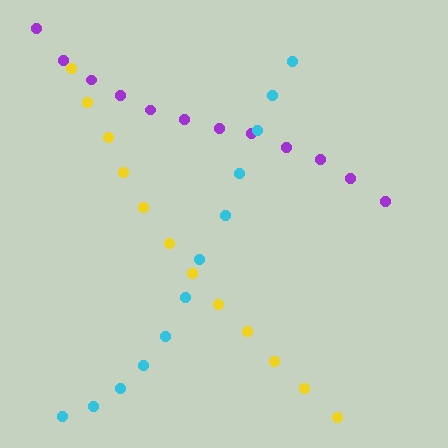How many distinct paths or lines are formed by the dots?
There are 3 distinct paths.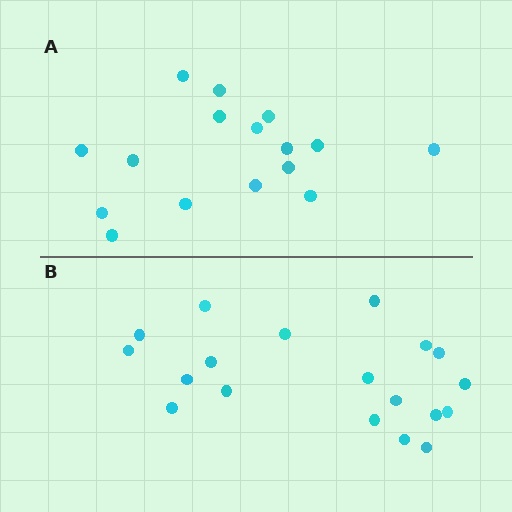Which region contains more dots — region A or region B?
Region B (the bottom region) has more dots.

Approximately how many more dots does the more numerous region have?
Region B has just a few more — roughly 2 or 3 more dots than region A.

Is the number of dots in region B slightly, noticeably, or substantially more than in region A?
Region B has only slightly more — the two regions are fairly close. The ratio is roughly 1.2 to 1.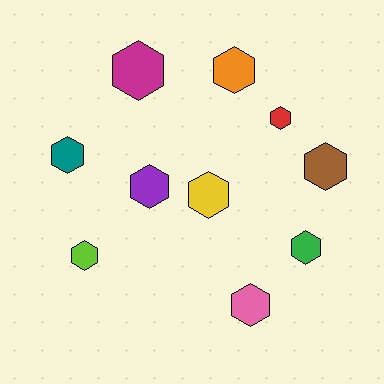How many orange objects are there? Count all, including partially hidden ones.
There is 1 orange object.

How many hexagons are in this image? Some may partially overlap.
There are 10 hexagons.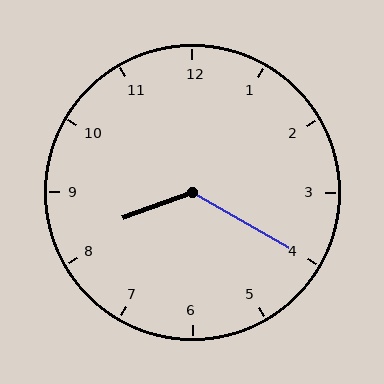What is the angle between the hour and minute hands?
Approximately 130 degrees.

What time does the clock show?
8:20.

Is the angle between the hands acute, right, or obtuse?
It is obtuse.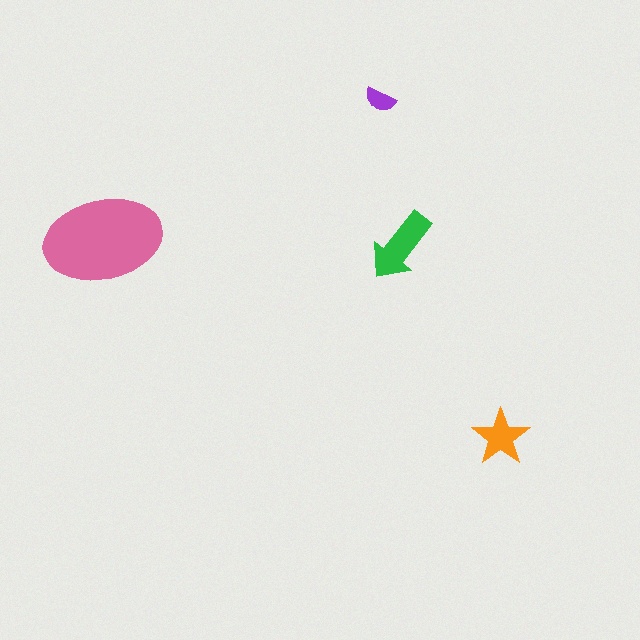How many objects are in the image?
There are 4 objects in the image.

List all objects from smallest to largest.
The purple semicircle, the orange star, the green arrow, the pink ellipse.